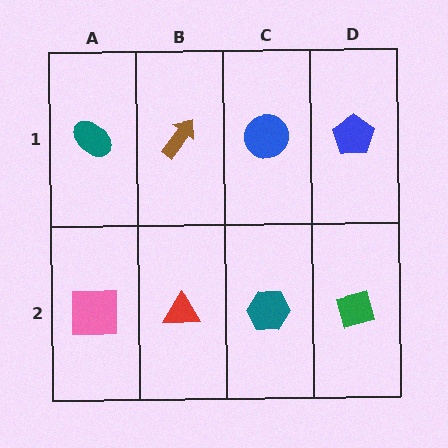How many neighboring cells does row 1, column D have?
2.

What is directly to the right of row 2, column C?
A green diamond.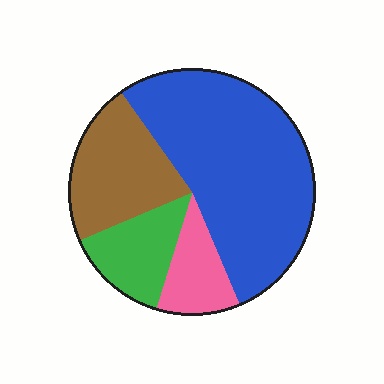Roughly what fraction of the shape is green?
Green covers about 15% of the shape.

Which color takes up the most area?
Blue, at roughly 55%.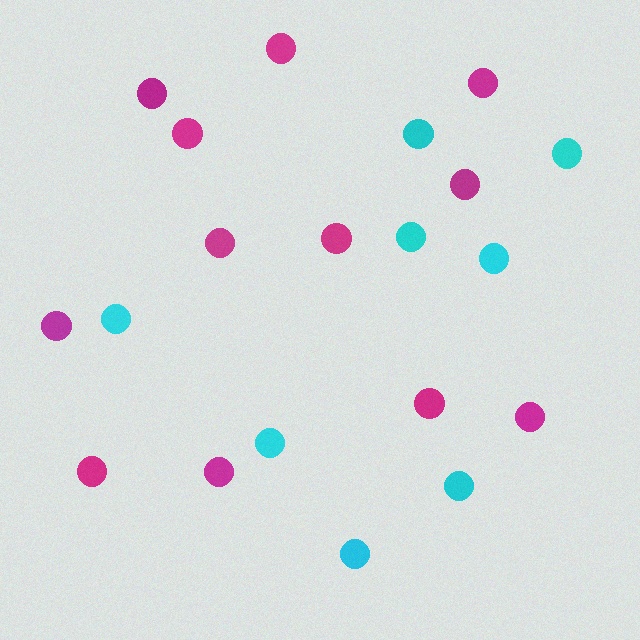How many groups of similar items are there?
There are 2 groups: one group of cyan circles (8) and one group of magenta circles (12).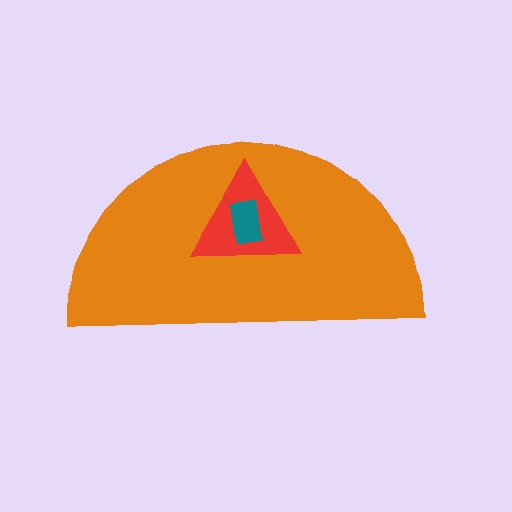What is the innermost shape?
The teal rectangle.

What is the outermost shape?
The orange semicircle.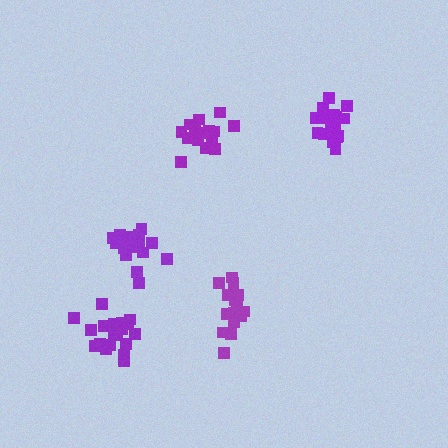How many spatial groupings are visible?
There are 5 spatial groupings.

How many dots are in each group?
Group 1: 19 dots, Group 2: 16 dots, Group 3: 15 dots, Group 4: 20 dots, Group 5: 21 dots (91 total).